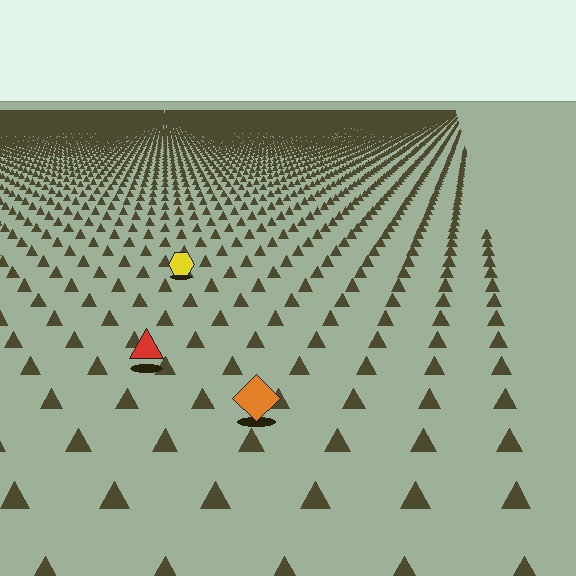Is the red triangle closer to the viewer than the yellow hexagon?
Yes. The red triangle is closer — you can tell from the texture gradient: the ground texture is coarser near it.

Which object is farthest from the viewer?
The yellow hexagon is farthest from the viewer. It appears smaller and the ground texture around it is denser.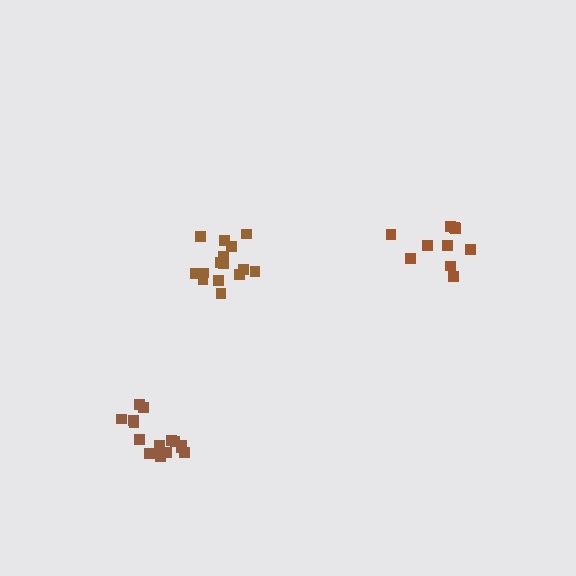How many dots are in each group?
Group 1: 15 dots, Group 2: 10 dots, Group 3: 15 dots (40 total).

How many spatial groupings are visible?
There are 3 spatial groupings.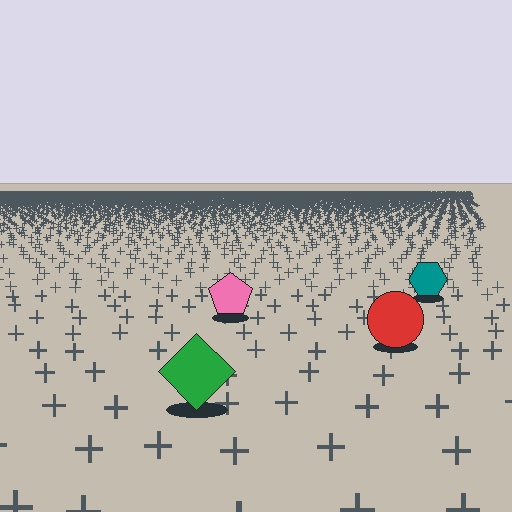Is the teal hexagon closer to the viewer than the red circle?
No. The red circle is closer — you can tell from the texture gradient: the ground texture is coarser near it.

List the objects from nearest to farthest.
From nearest to farthest: the green diamond, the red circle, the pink pentagon, the teal hexagon.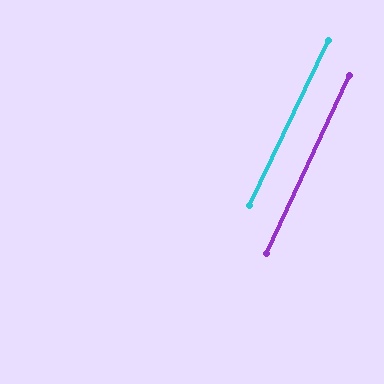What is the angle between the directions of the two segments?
Approximately 1 degree.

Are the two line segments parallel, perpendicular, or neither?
Parallel — their directions differ by only 0.6°.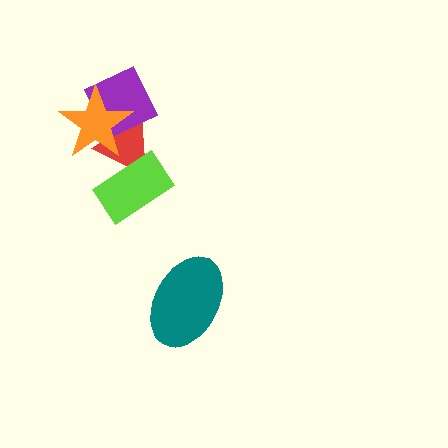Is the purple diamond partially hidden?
Yes, it is partially covered by another shape.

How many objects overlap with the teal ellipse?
0 objects overlap with the teal ellipse.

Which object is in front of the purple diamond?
The orange star is in front of the purple diamond.